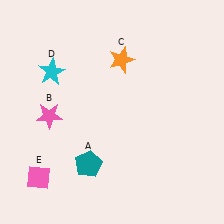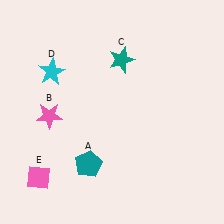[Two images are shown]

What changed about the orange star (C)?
In Image 1, C is orange. In Image 2, it changed to teal.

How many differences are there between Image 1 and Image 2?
There is 1 difference between the two images.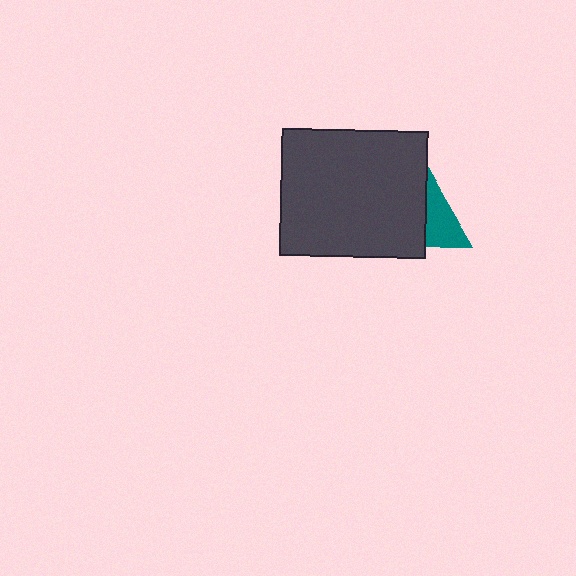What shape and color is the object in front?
The object in front is a dark gray rectangle.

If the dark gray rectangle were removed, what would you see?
You would see the complete teal triangle.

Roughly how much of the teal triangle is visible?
A small part of it is visible (roughly 38%).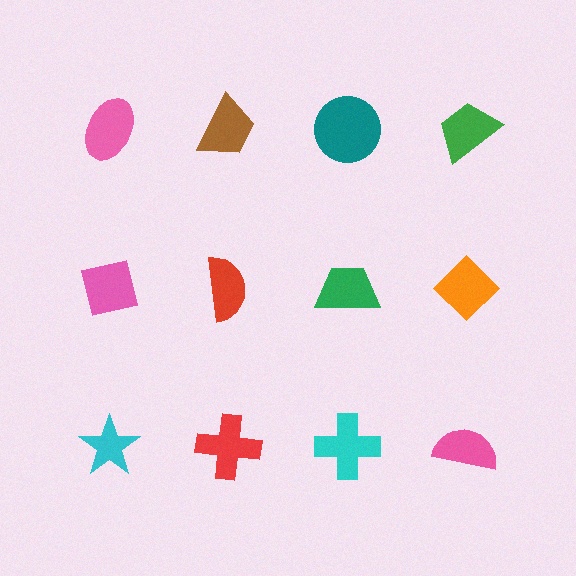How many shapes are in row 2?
4 shapes.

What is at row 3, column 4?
A pink semicircle.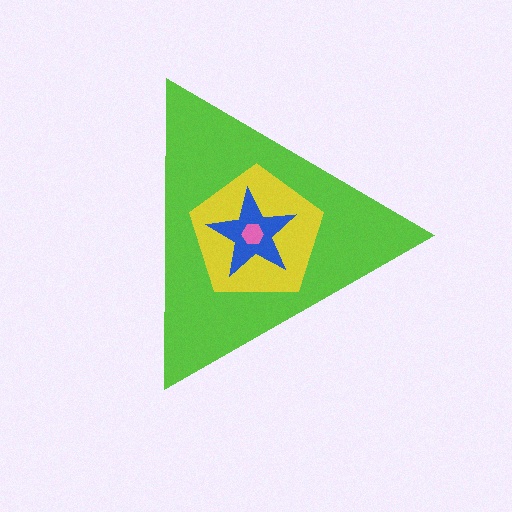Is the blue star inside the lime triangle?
Yes.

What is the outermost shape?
The lime triangle.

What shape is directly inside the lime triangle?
The yellow pentagon.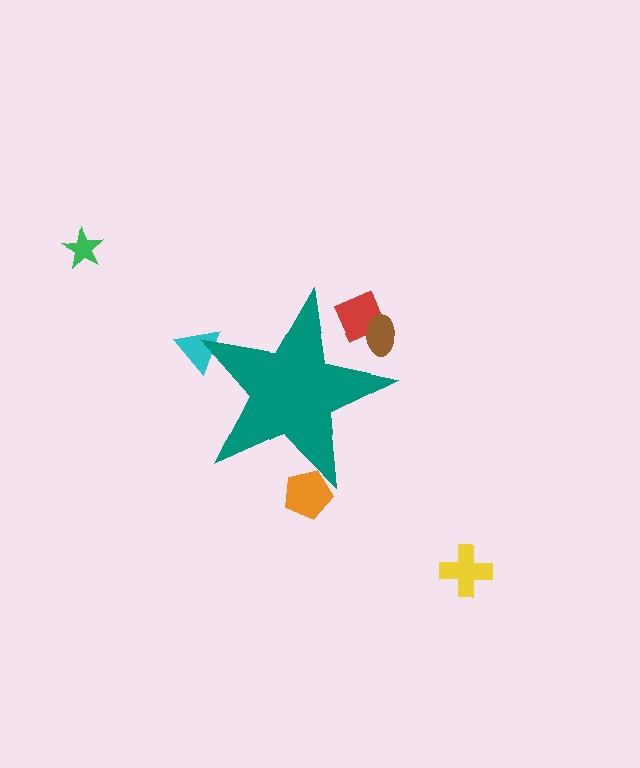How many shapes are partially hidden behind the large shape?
4 shapes are partially hidden.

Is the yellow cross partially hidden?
No, the yellow cross is fully visible.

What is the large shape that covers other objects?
A teal star.